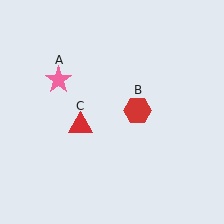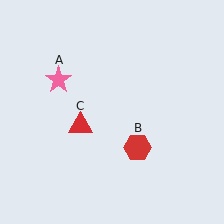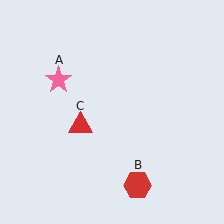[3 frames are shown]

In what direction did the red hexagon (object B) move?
The red hexagon (object B) moved down.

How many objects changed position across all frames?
1 object changed position: red hexagon (object B).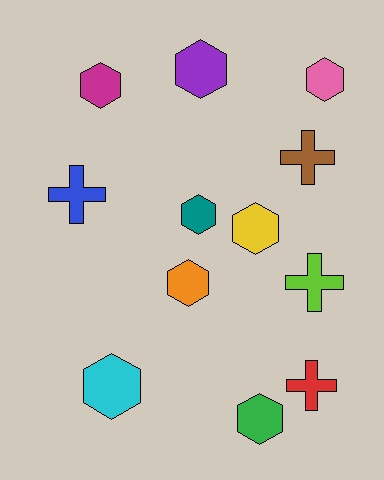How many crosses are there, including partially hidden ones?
There are 4 crosses.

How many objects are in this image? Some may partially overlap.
There are 12 objects.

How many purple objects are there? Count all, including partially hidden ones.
There is 1 purple object.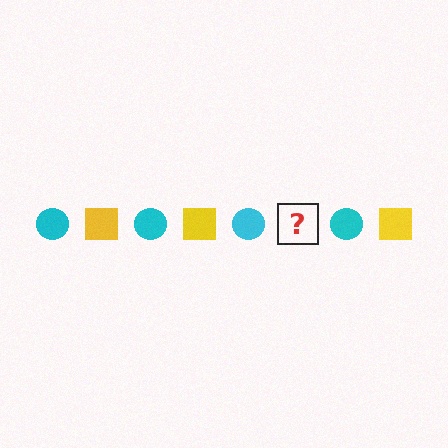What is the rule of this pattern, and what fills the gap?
The rule is that the pattern alternates between cyan circle and yellow square. The gap should be filled with a yellow square.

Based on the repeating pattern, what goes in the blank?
The blank should be a yellow square.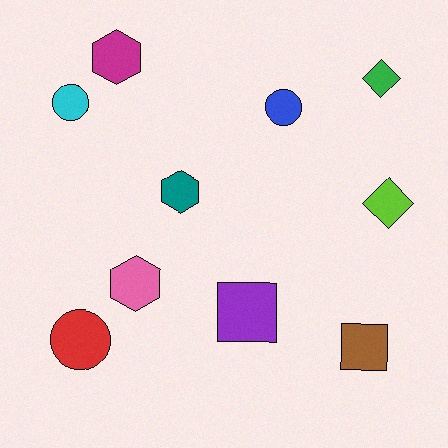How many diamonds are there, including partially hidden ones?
There are 2 diamonds.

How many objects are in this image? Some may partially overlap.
There are 10 objects.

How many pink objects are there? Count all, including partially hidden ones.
There is 1 pink object.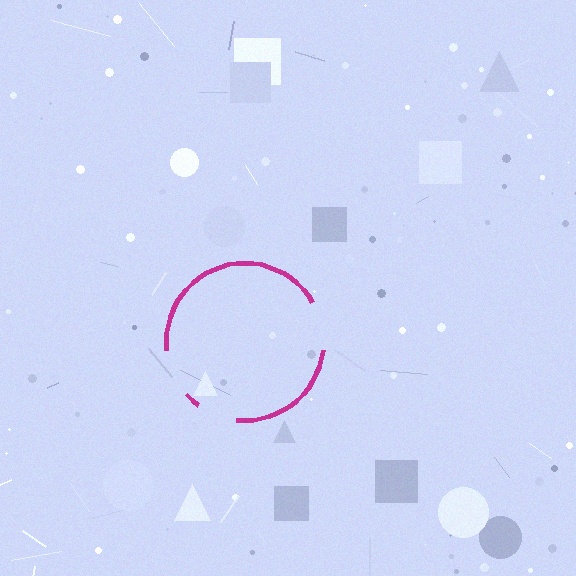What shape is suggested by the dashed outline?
The dashed outline suggests a circle.